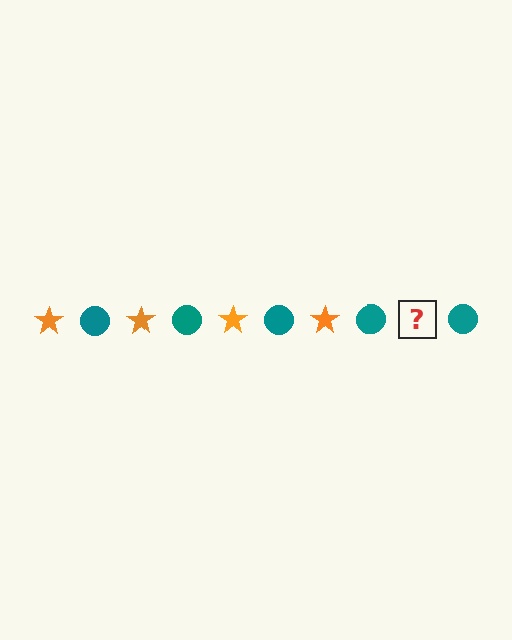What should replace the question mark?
The question mark should be replaced with an orange star.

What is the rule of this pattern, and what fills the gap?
The rule is that the pattern alternates between orange star and teal circle. The gap should be filled with an orange star.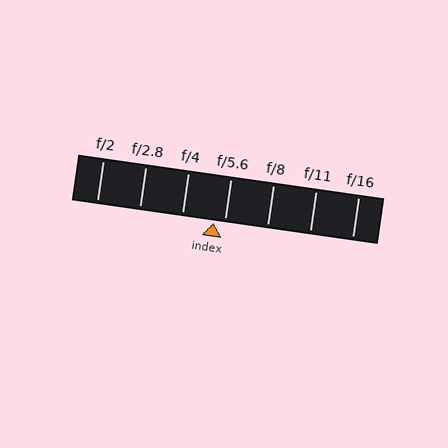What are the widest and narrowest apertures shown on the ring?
The widest aperture shown is f/2 and the narrowest is f/16.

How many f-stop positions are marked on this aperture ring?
There are 7 f-stop positions marked.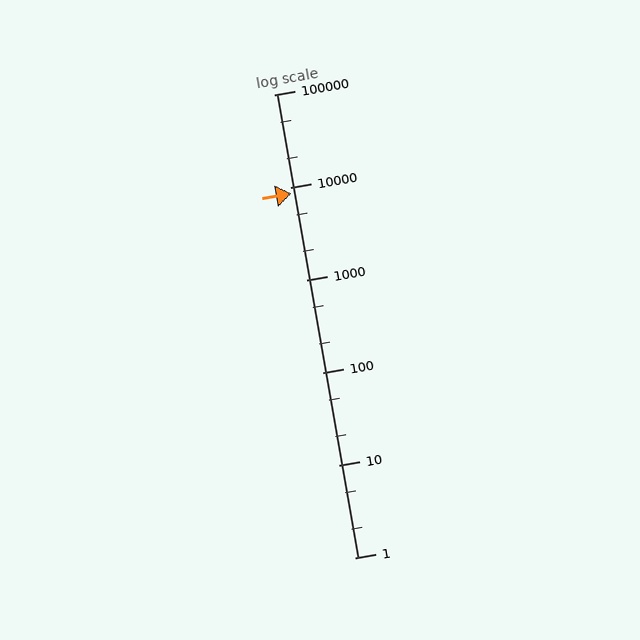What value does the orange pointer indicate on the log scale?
The pointer indicates approximately 8600.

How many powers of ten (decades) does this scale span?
The scale spans 5 decades, from 1 to 100000.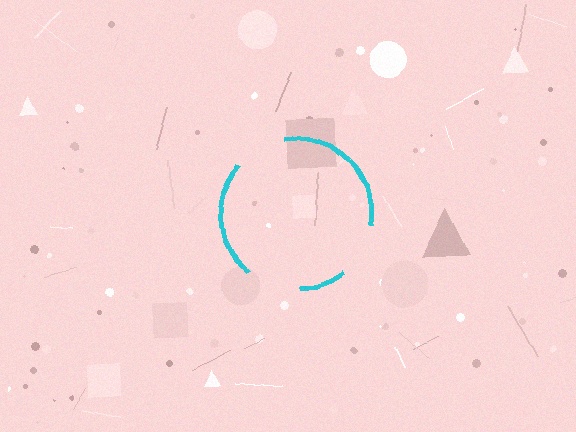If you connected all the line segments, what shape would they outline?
They would outline a circle.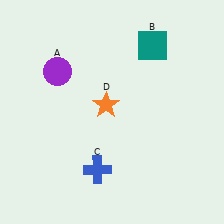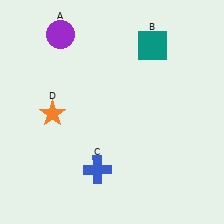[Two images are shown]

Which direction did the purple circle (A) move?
The purple circle (A) moved up.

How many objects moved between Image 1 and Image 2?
2 objects moved between the two images.